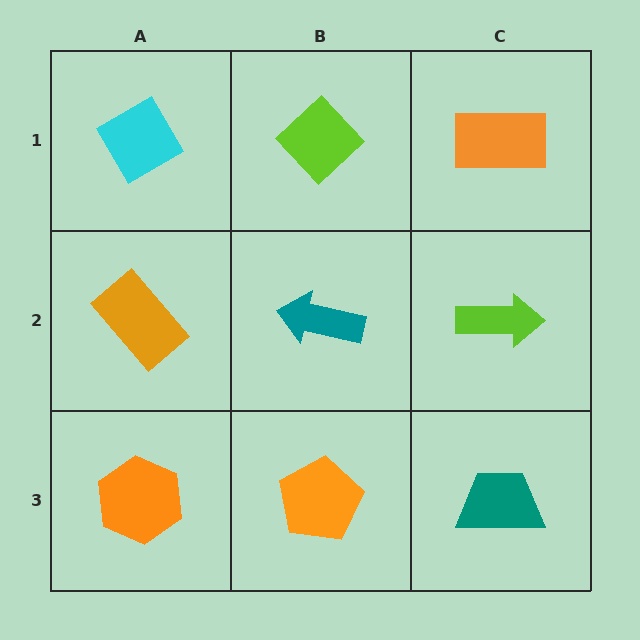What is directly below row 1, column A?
An orange rectangle.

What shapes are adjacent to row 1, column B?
A teal arrow (row 2, column B), a cyan diamond (row 1, column A), an orange rectangle (row 1, column C).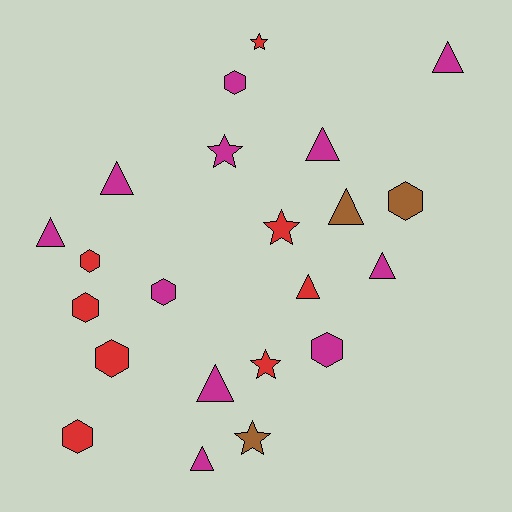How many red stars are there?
There are 3 red stars.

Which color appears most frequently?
Magenta, with 11 objects.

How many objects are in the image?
There are 22 objects.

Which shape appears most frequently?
Triangle, with 9 objects.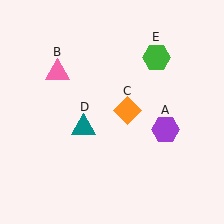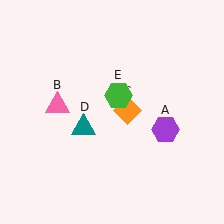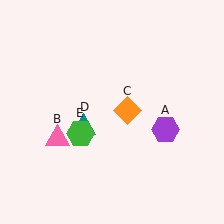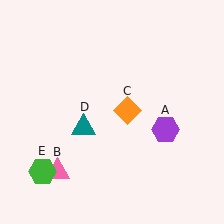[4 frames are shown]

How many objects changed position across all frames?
2 objects changed position: pink triangle (object B), green hexagon (object E).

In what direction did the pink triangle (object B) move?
The pink triangle (object B) moved down.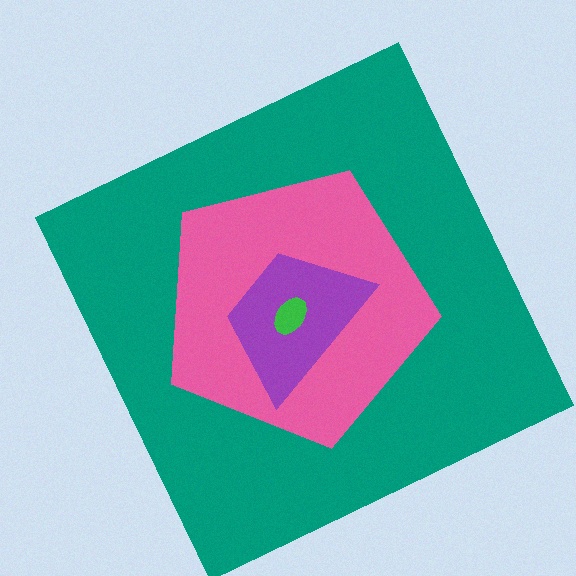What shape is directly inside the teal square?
The pink pentagon.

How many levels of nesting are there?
4.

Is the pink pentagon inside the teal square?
Yes.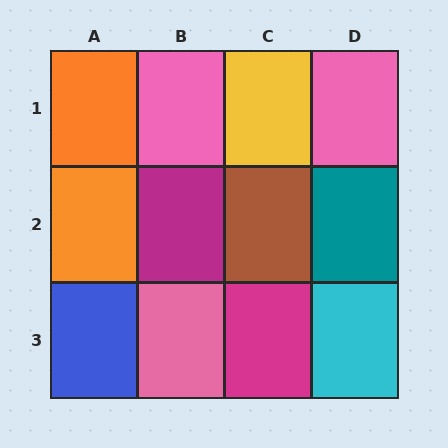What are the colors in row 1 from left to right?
Orange, pink, yellow, pink.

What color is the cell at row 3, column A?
Blue.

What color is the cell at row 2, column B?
Magenta.